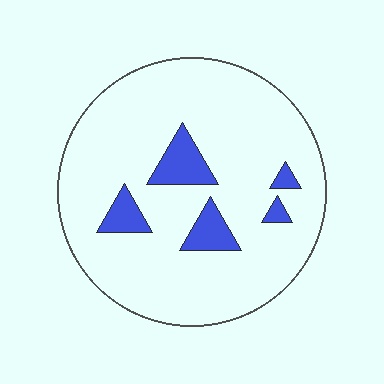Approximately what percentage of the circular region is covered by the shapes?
Approximately 10%.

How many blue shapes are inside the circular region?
5.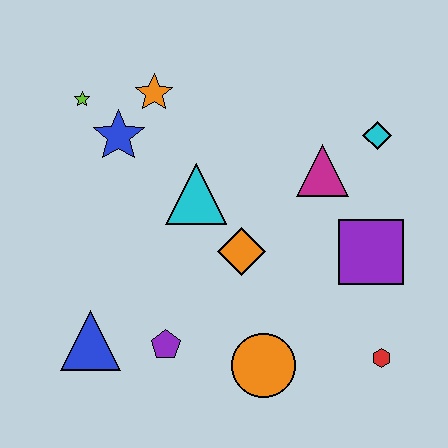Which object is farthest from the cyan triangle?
The red hexagon is farthest from the cyan triangle.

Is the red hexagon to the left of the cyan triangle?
No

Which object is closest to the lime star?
The blue star is closest to the lime star.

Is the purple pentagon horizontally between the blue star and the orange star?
No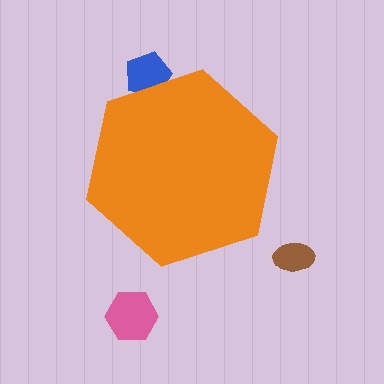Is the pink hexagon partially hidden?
No, the pink hexagon is fully visible.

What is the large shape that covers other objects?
An orange hexagon.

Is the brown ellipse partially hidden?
No, the brown ellipse is fully visible.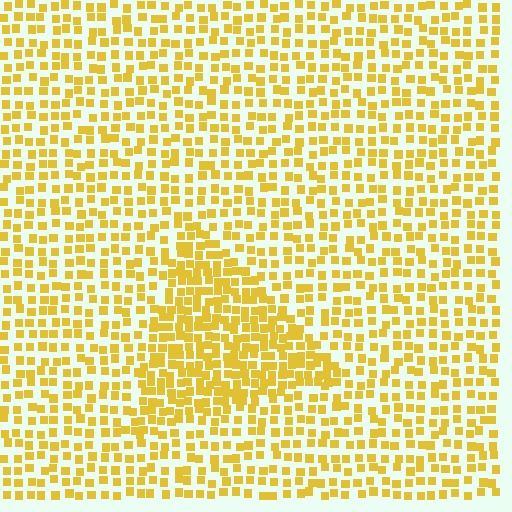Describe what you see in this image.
The image contains small yellow elements arranged at two different densities. A triangle-shaped region is visible where the elements are more densely packed than the surrounding area.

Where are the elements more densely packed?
The elements are more densely packed inside the triangle boundary.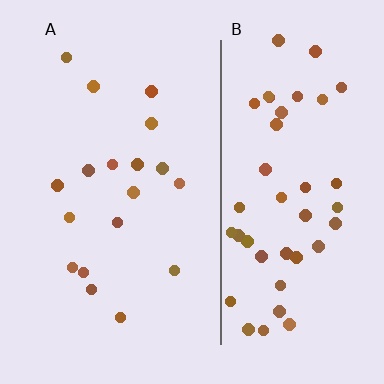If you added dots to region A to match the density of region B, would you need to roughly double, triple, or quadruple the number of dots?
Approximately triple.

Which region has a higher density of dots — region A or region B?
B (the right).